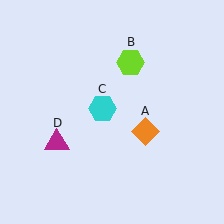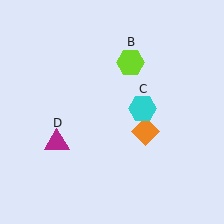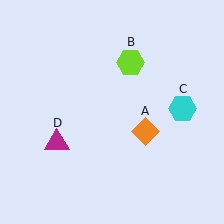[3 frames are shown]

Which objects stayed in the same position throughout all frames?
Orange diamond (object A) and lime hexagon (object B) and magenta triangle (object D) remained stationary.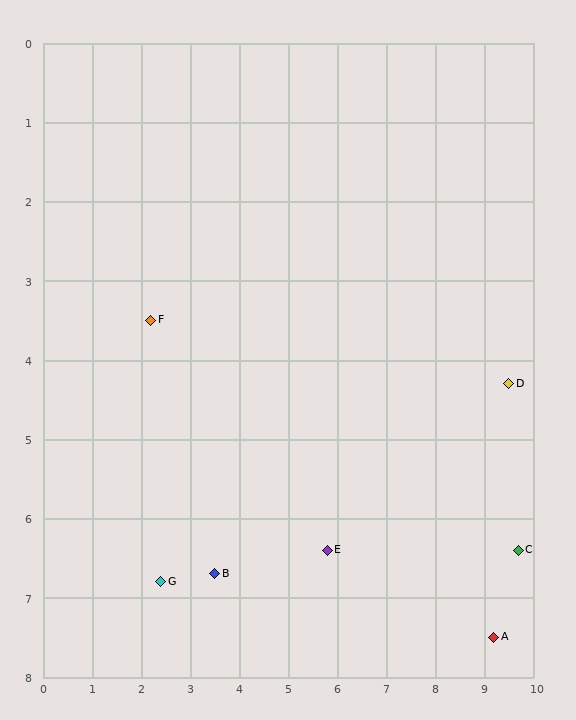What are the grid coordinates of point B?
Point B is at approximately (3.5, 6.7).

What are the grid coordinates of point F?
Point F is at approximately (2.2, 3.5).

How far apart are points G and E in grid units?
Points G and E are about 3.4 grid units apart.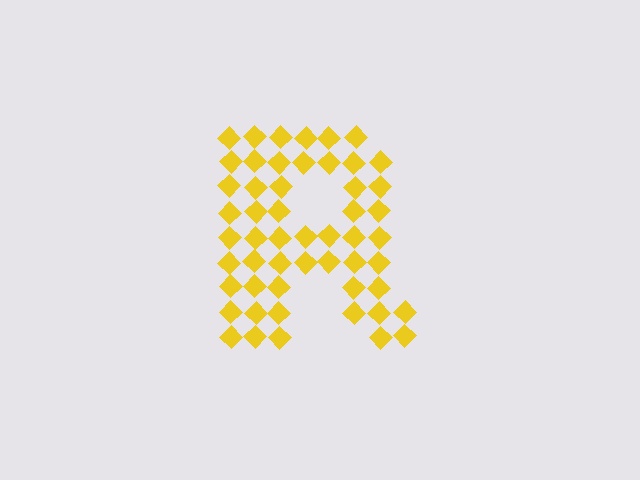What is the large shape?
The large shape is the letter R.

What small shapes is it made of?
It is made of small diamonds.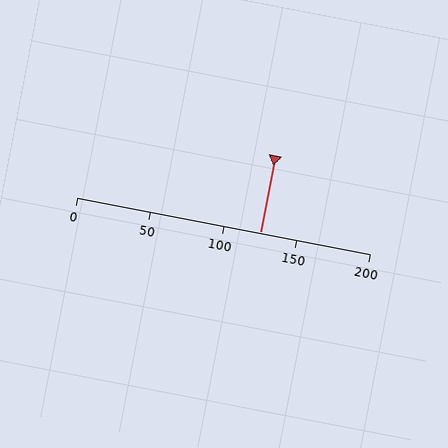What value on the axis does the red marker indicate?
The marker indicates approximately 125.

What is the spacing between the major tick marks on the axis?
The major ticks are spaced 50 apart.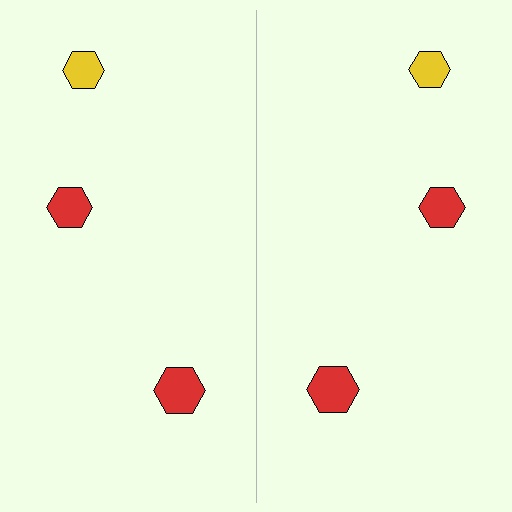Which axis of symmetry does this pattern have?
The pattern has a vertical axis of symmetry running through the center of the image.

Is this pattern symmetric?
Yes, this pattern has bilateral (reflection) symmetry.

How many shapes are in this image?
There are 6 shapes in this image.